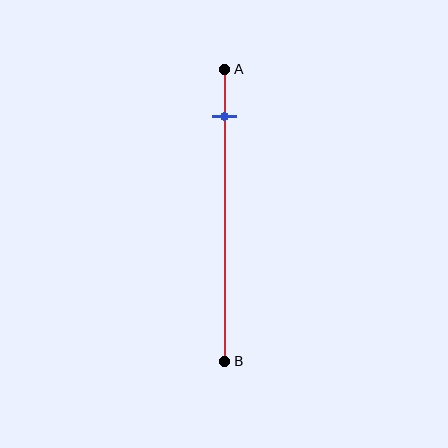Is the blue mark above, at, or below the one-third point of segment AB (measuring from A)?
The blue mark is above the one-third point of segment AB.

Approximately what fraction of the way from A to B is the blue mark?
The blue mark is approximately 15% of the way from A to B.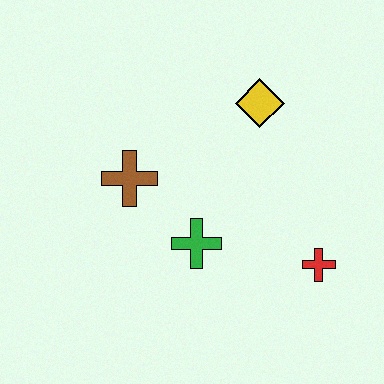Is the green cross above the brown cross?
No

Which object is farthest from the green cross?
The yellow diamond is farthest from the green cross.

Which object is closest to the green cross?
The brown cross is closest to the green cross.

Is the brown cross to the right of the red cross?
No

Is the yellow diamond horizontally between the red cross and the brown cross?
Yes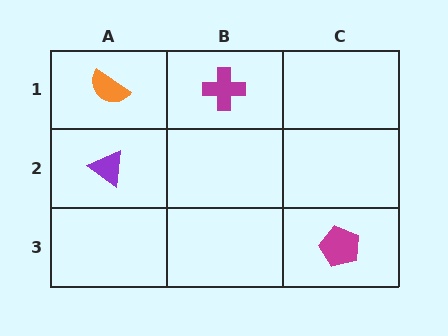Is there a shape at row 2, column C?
No, that cell is empty.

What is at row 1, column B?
A magenta cross.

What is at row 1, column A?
An orange semicircle.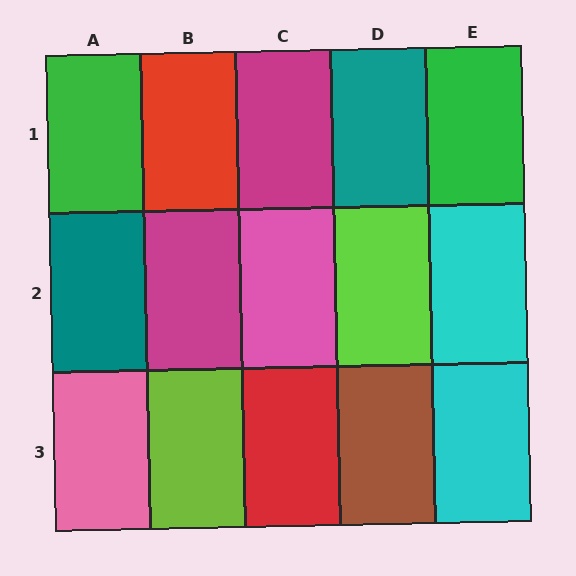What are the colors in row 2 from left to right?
Teal, magenta, pink, lime, cyan.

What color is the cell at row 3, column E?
Cyan.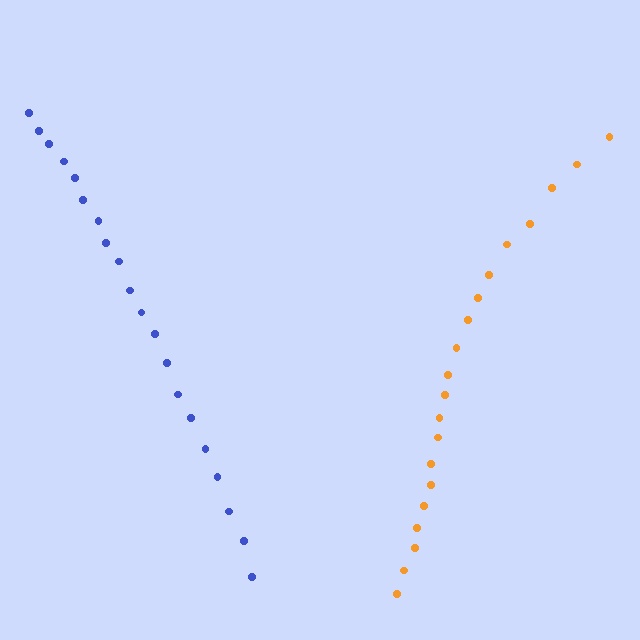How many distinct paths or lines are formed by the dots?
There are 2 distinct paths.